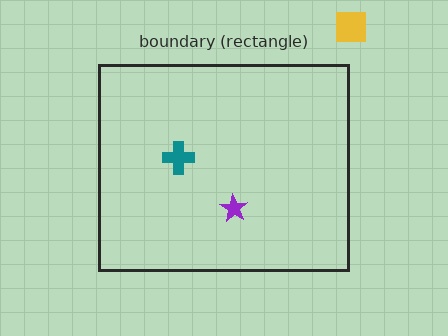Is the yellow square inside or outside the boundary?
Outside.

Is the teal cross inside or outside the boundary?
Inside.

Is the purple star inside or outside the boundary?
Inside.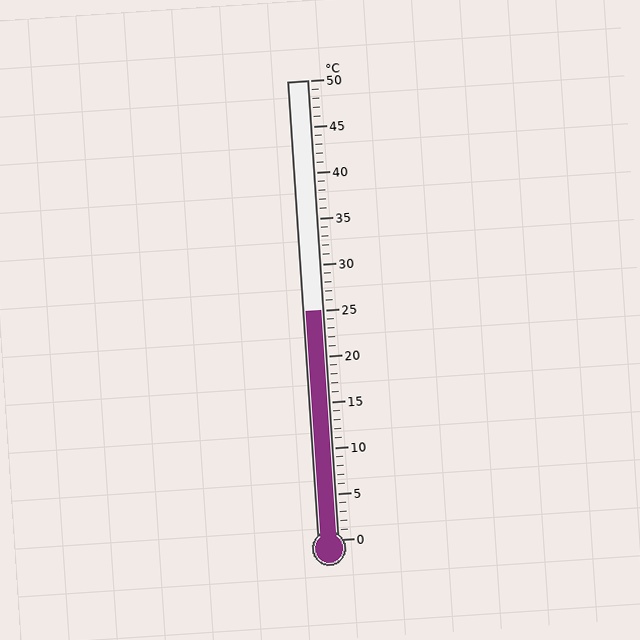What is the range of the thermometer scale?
The thermometer scale ranges from 0°C to 50°C.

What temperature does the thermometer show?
The thermometer shows approximately 25°C.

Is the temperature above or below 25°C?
The temperature is at 25°C.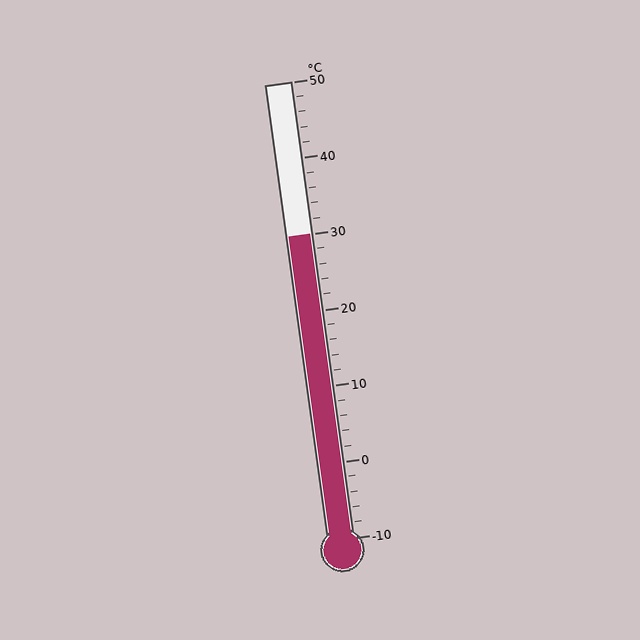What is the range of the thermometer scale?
The thermometer scale ranges from -10°C to 50°C.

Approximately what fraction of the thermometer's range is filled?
The thermometer is filled to approximately 65% of its range.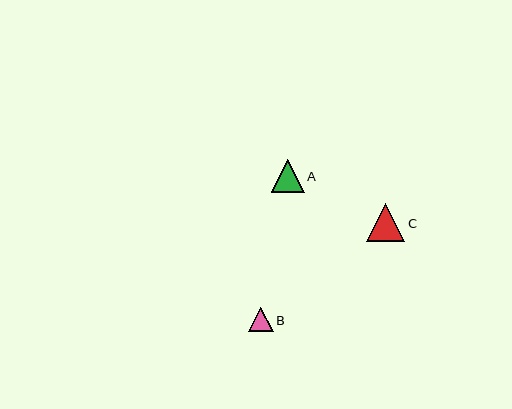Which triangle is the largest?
Triangle C is the largest with a size of approximately 38 pixels.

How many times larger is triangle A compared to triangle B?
Triangle A is approximately 1.3 times the size of triangle B.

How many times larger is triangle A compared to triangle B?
Triangle A is approximately 1.3 times the size of triangle B.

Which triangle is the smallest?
Triangle B is the smallest with a size of approximately 25 pixels.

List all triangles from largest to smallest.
From largest to smallest: C, A, B.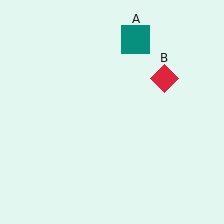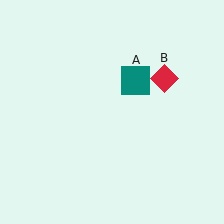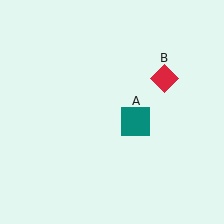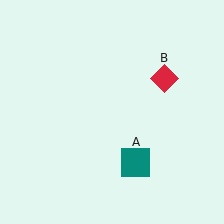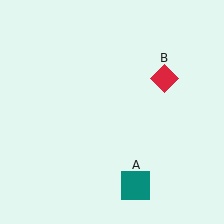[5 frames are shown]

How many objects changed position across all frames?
1 object changed position: teal square (object A).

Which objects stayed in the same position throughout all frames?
Red diamond (object B) remained stationary.